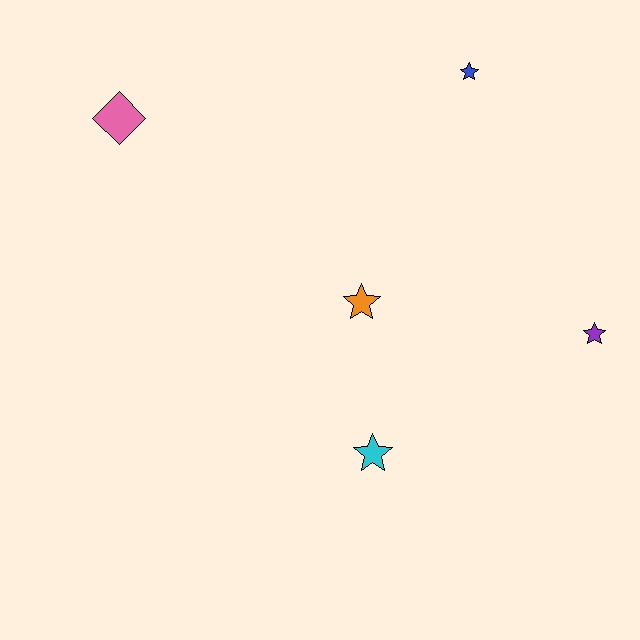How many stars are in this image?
There are 4 stars.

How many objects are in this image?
There are 5 objects.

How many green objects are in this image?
There are no green objects.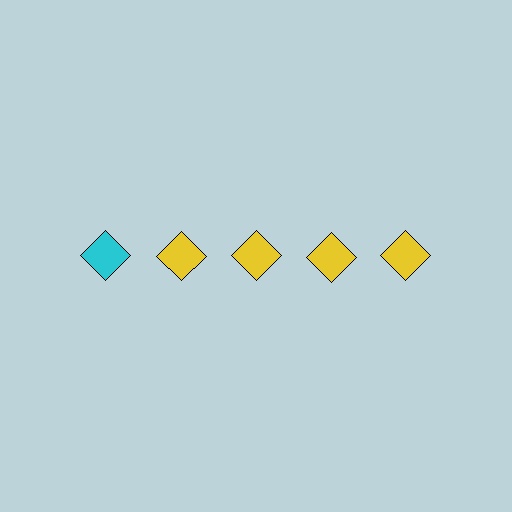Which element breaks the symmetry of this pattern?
The cyan diamond in the top row, leftmost column breaks the symmetry. All other shapes are yellow diamonds.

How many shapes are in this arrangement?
There are 5 shapes arranged in a grid pattern.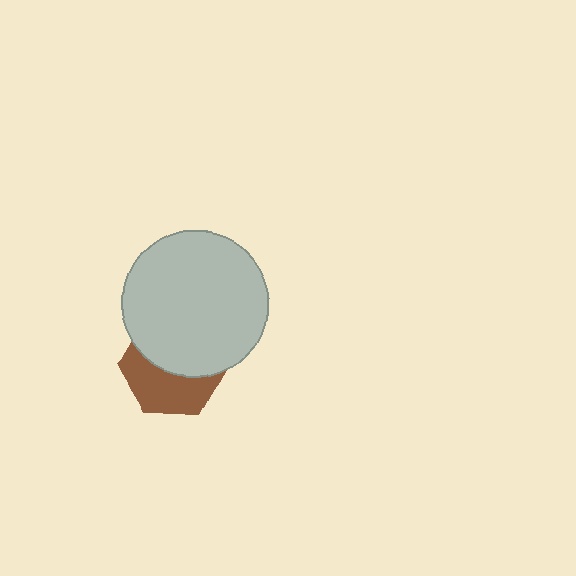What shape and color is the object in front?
The object in front is a light gray circle.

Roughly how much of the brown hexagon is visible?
About half of it is visible (roughly 48%).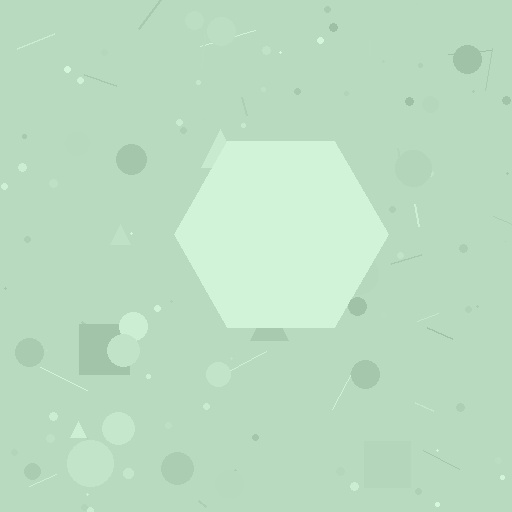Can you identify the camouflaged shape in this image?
The camouflaged shape is a hexagon.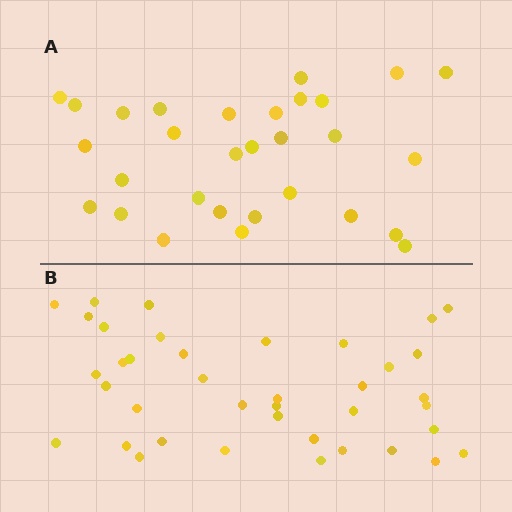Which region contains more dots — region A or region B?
Region B (the bottom region) has more dots.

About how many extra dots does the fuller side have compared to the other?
Region B has roughly 8 or so more dots than region A.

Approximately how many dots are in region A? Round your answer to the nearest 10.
About 30 dots.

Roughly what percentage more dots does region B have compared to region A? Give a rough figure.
About 30% more.